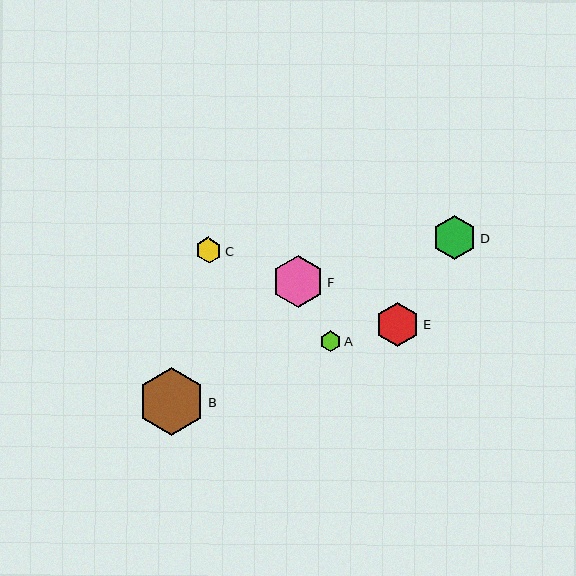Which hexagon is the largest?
Hexagon B is the largest with a size of approximately 67 pixels.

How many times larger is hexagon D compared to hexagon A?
Hexagon D is approximately 2.1 times the size of hexagon A.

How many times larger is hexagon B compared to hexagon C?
Hexagon B is approximately 2.6 times the size of hexagon C.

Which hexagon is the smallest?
Hexagon A is the smallest with a size of approximately 21 pixels.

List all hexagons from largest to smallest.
From largest to smallest: B, F, D, E, C, A.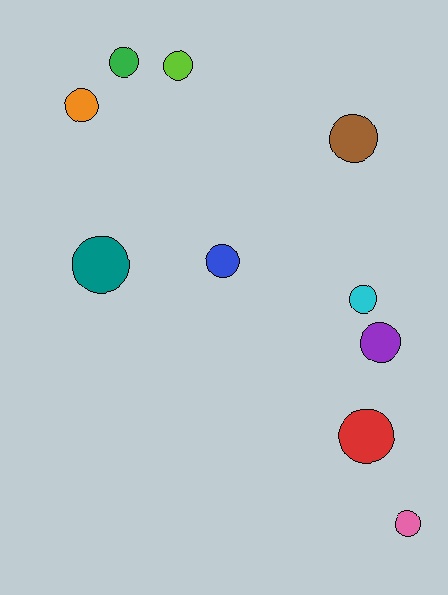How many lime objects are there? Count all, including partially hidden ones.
There is 1 lime object.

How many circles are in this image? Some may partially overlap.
There are 10 circles.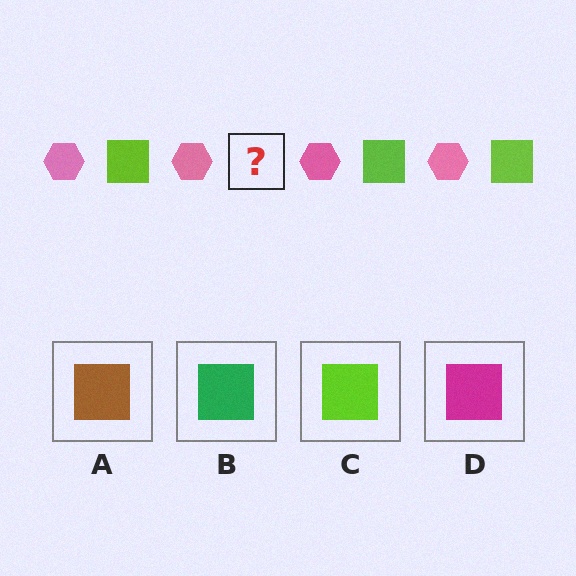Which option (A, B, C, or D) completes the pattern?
C.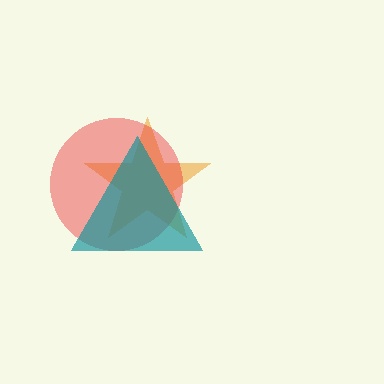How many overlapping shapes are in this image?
There are 3 overlapping shapes in the image.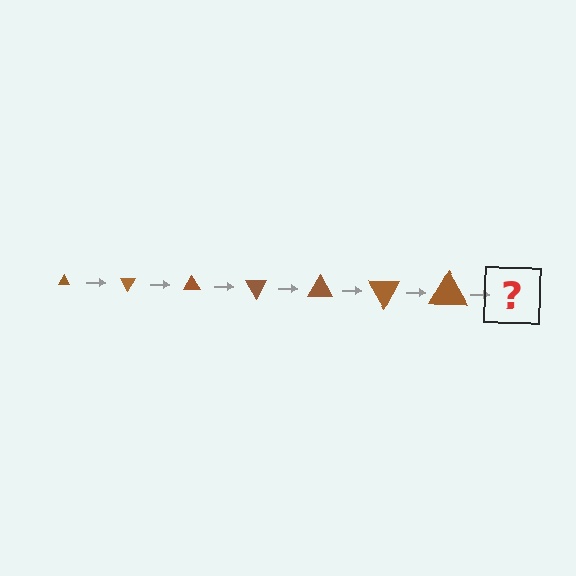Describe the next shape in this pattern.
It should be a triangle, larger than the previous one and rotated 420 degrees from the start.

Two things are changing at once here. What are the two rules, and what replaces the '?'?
The two rules are that the triangle grows larger each step and it rotates 60 degrees each step. The '?' should be a triangle, larger than the previous one and rotated 420 degrees from the start.